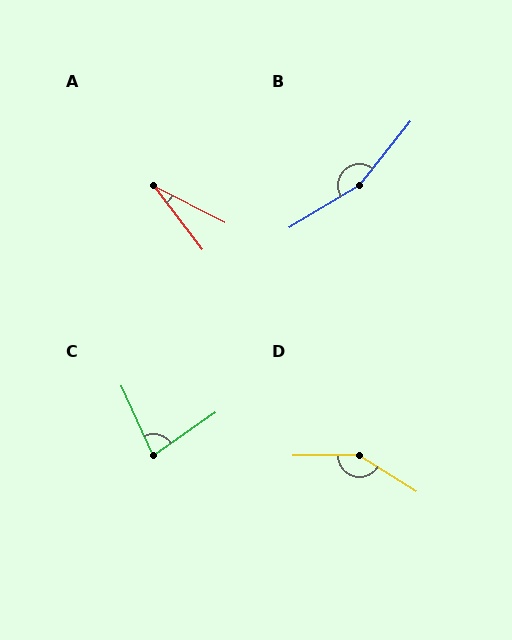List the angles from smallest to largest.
A (26°), C (79°), D (148°), B (160°).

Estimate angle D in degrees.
Approximately 148 degrees.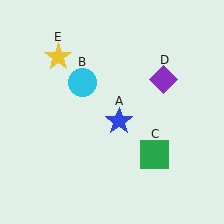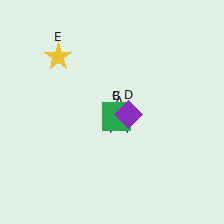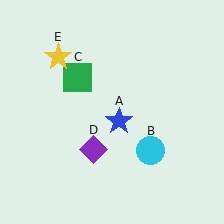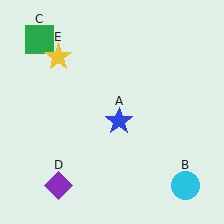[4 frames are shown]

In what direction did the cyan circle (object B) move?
The cyan circle (object B) moved down and to the right.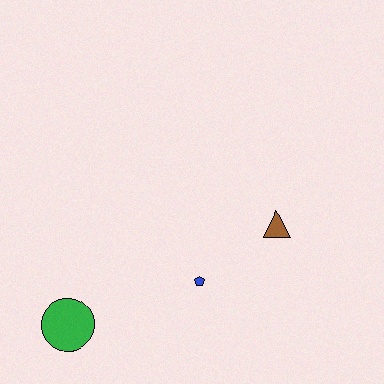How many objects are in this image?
There are 3 objects.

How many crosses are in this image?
There are no crosses.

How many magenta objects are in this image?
There are no magenta objects.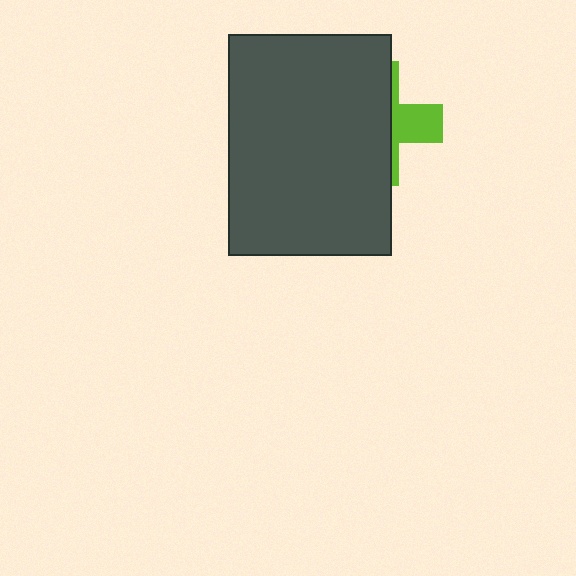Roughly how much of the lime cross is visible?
A small part of it is visible (roughly 33%).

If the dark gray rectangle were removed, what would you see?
You would see the complete lime cross.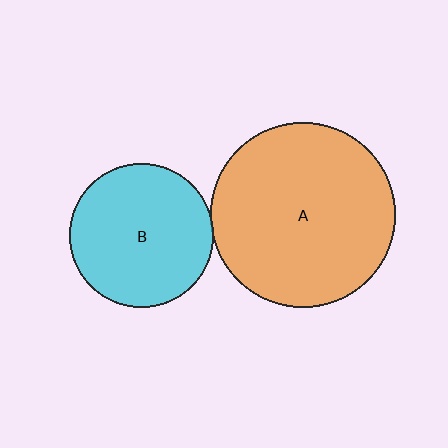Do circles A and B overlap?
Yes.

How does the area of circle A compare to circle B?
Approximately 1.6 times.